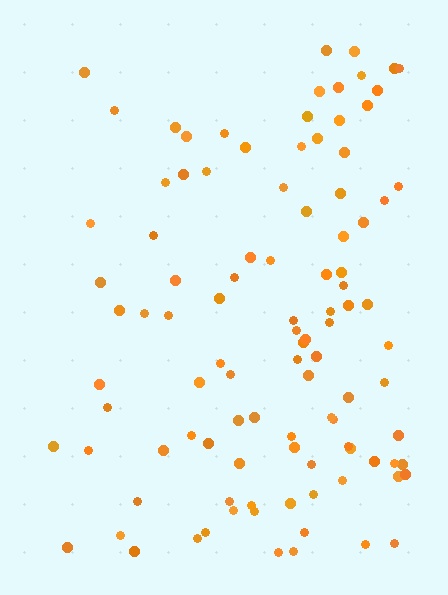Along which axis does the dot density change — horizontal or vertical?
Horizontal.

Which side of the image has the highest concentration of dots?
The right.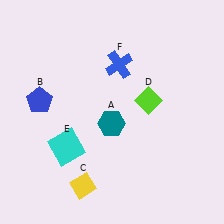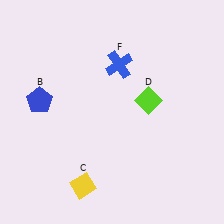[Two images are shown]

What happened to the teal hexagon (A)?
The teal hexagon (A) was removed in Image 2. It was in the bottom-left area of Image 1.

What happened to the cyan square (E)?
The cyan square (E) was removed in Image 2. It was in the bottom-left area of Image 1.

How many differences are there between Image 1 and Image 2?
There are 2 differences between the two images.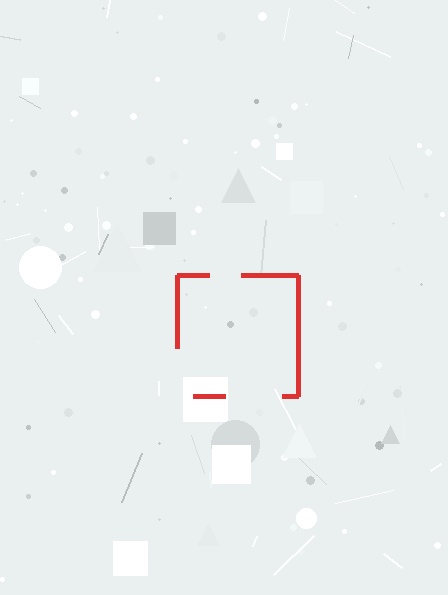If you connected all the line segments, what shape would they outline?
They would outline a square.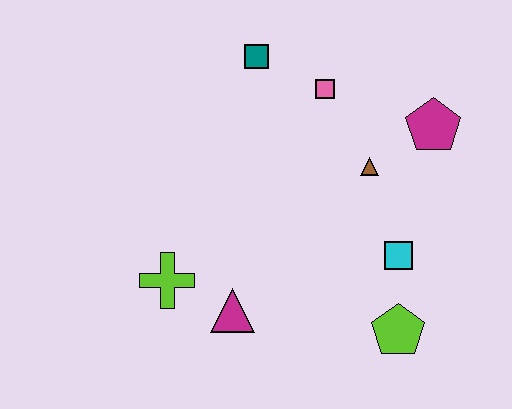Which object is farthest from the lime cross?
The magenta pentagon is farthest from the lime cross.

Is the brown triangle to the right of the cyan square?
No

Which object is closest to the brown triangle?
The magenta pentagon is closest to the brown triangle.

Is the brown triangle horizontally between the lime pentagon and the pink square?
Yes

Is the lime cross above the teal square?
No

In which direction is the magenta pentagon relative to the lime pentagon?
The magenta pentagon is above the lime pentagon.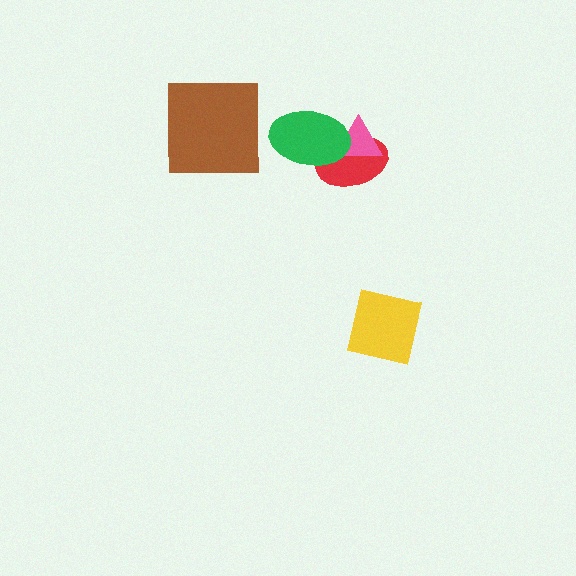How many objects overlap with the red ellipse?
2 objects overlap with the red ellipse.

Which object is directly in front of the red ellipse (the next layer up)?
The pink triangle is directly in front of the red ellipse.